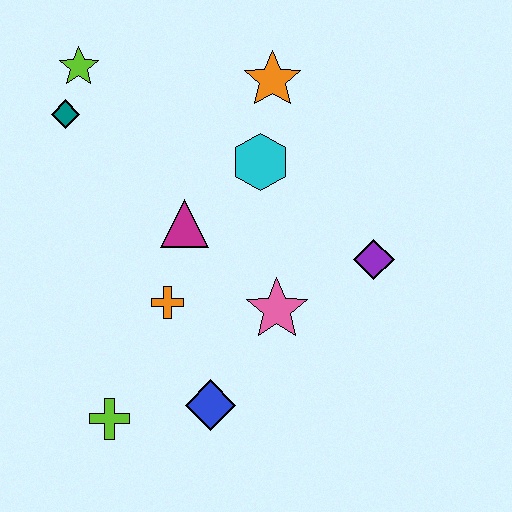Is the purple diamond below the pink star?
No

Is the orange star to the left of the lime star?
No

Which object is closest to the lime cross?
The blue diamond is closest to the lime cross.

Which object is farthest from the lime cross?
The orange star is farthest from the lime cross.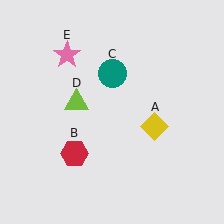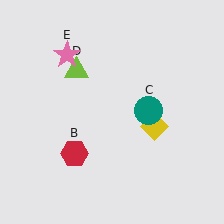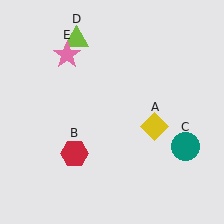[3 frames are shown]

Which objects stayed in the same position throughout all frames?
Yellow diamond (object A) and red hexagon (object B) and pink star (object E) remained stationary.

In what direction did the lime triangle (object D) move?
The lime triangle (object D) moved up.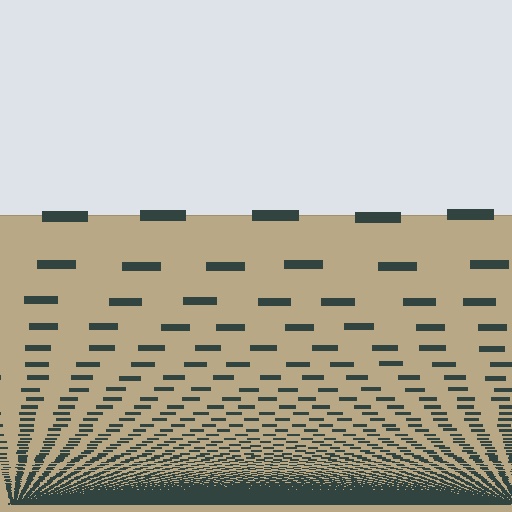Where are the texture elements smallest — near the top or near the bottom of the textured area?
Near the bottom.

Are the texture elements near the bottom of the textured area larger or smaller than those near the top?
Smaller. The gradient is inverted — elements near the bottom are smaller and denser.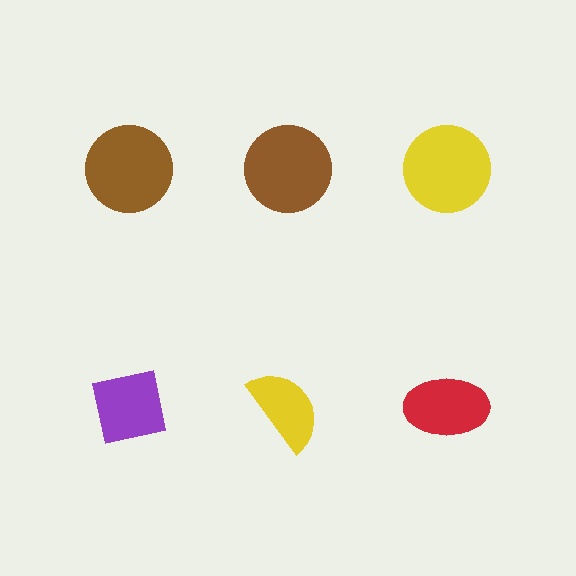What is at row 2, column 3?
A red ellipse.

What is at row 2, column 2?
A yellow semicircle.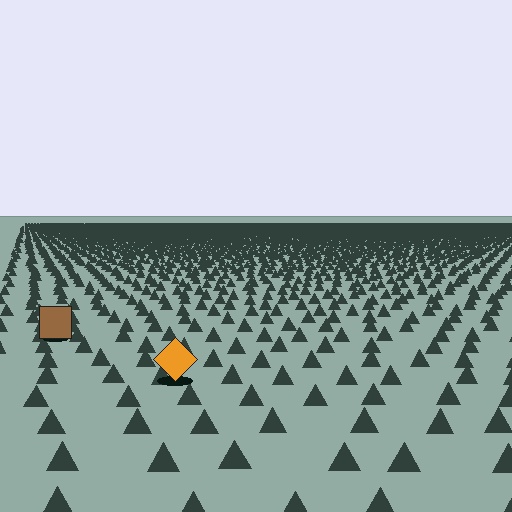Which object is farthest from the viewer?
The brown square is farthest from the viewer. It appears smaller and the ground texture around it is denser.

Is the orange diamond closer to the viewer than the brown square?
Yes. The orange diamond is closer — you can tell from the texture gradient: the ground texture is coarser near it.